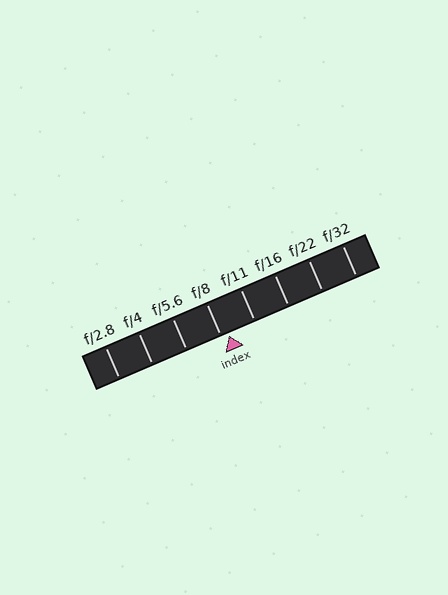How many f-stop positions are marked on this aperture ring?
There are 8 f-stop positions marked.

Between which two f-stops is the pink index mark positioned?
The index mark is between f/8 and f/11.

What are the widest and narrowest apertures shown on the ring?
The widest aperture shown is f/2.8 and the narrowest is f/32.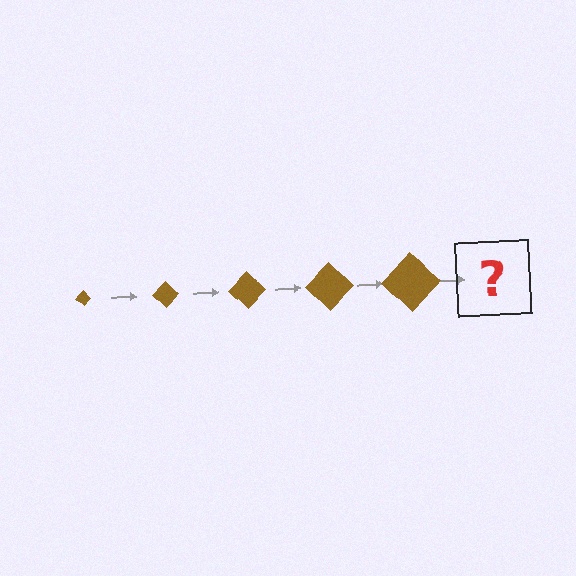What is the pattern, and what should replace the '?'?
The pattern is that the diamond gets progressively larger each step. The '?' should be a brown diamond, larger than the previous one.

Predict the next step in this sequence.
The next step is a brown diamond, larger than the previous one.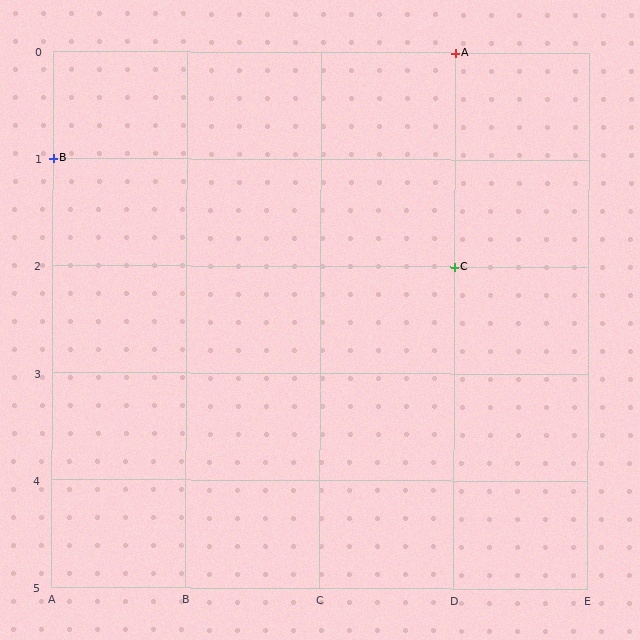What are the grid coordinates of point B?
Point B is at grid coordinates (A, 1).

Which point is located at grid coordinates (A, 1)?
Point B is at (A, 1).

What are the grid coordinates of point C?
Point C is at grid coordinates (D, 2).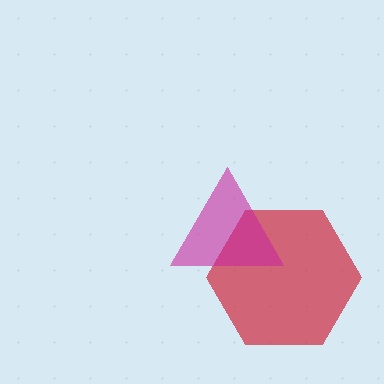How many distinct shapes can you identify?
There are 2 distinct shapes: a red hexagon, a magenta triangle.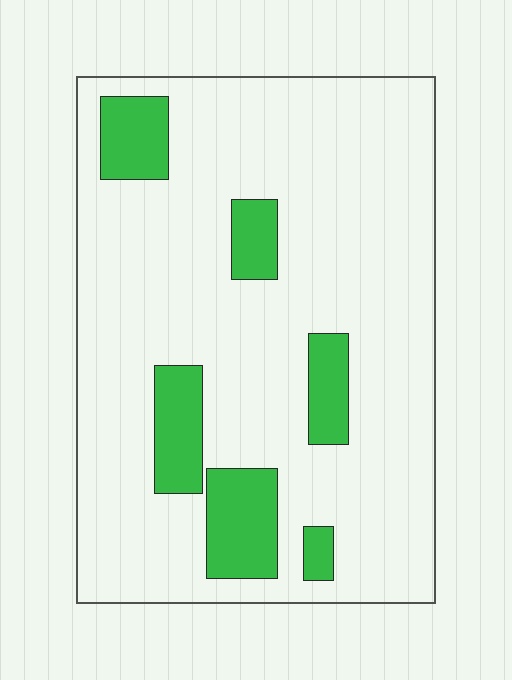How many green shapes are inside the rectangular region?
6.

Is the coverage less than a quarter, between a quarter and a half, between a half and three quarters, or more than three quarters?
Less than a quarter.